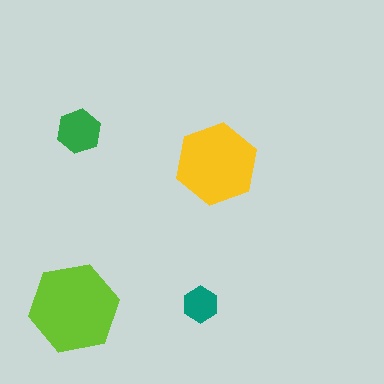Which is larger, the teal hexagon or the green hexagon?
The green one.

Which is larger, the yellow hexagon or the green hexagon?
The yellow one.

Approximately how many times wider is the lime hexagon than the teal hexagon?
About 2.5 times wider.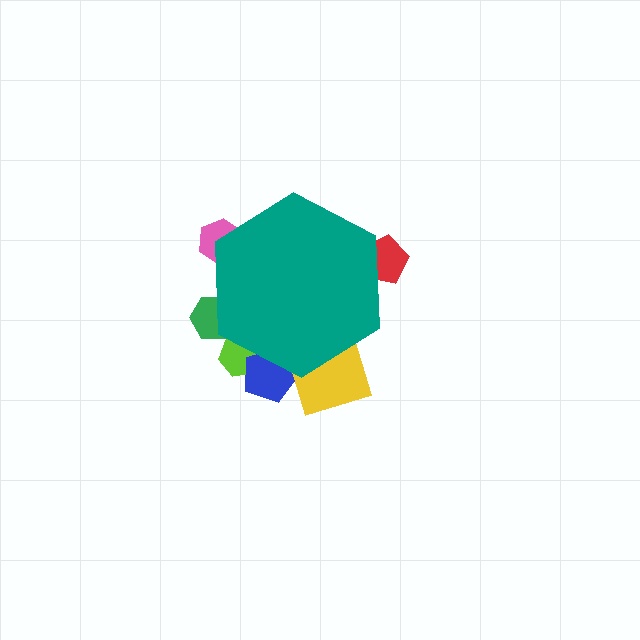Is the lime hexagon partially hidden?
Yes, the lime hexagon is partially hidden behind the teal hexagon.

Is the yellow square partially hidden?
Yes, the yellow square is partially hidden behind the teal hexagon.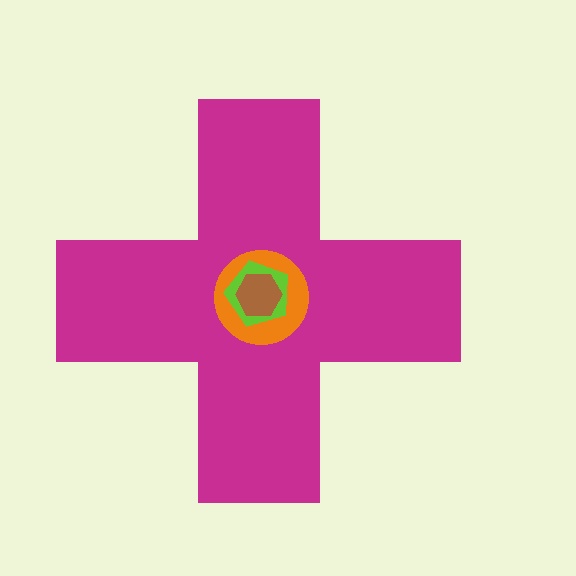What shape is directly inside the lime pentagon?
The brown hexagon.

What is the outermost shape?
The magenta cross.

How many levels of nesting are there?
4.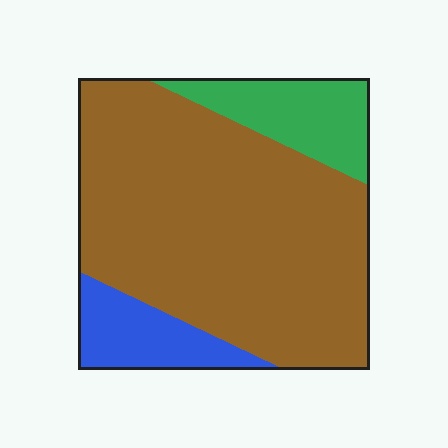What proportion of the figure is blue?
Blue takes up about one eighth (1/8) of the figure.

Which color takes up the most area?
Brown, at roughly 75%.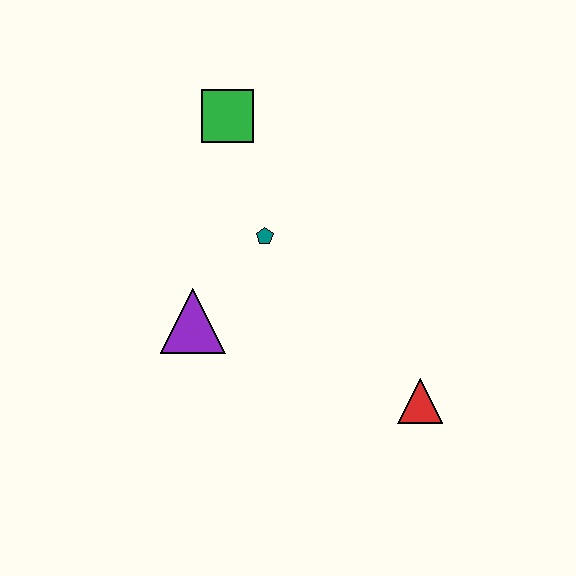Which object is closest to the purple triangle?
The teal pentagon is closest to the purple triangle.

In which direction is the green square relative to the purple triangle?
The green square is above the purple triangle.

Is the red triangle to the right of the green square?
Yes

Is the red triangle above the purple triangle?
No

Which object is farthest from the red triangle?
The green square is farthest from the red triangle.